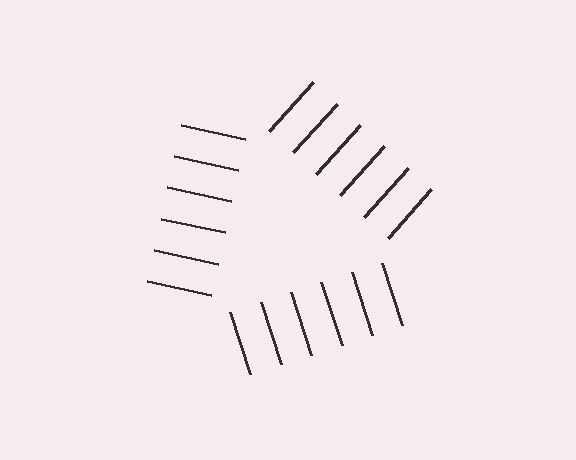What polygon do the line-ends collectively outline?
An illusory triangle — the line segments terminate on its edges but no continuous stroke is drawn.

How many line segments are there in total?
18 — 6 along each of the 3 edges.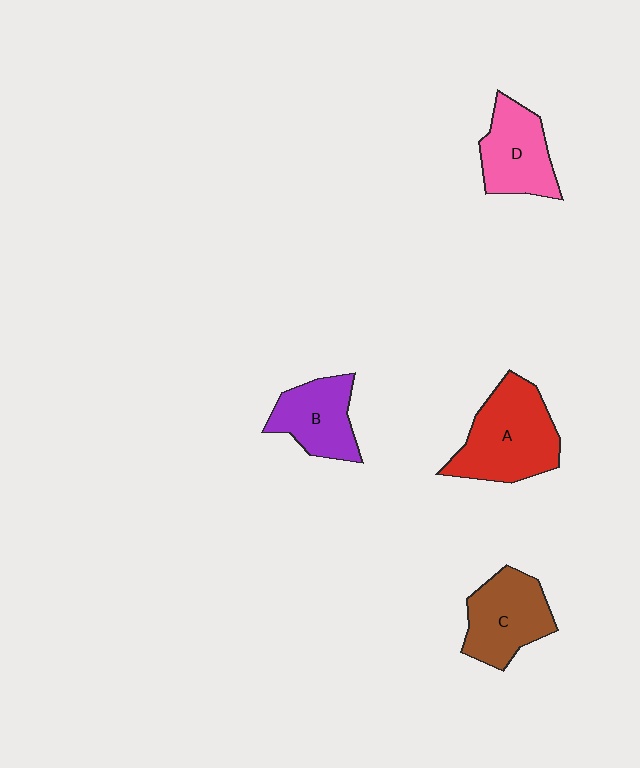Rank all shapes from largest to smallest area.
From largest to smallest: A (red), C (brown), D (pink), B (purple).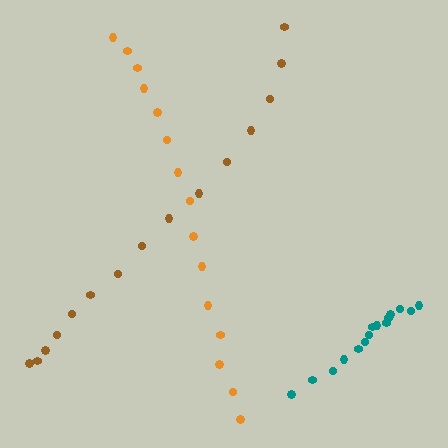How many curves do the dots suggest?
There are 3 distinct paths.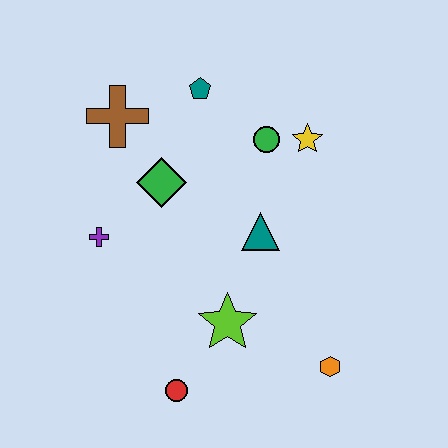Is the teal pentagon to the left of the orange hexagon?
Yes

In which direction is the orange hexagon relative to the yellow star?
The orange hexagon is below the yellow star.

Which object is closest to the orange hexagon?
The lime star is closest to the orange hexagon.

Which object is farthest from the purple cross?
The orange hexagon is farthest from the purple cross.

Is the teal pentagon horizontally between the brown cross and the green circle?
Yes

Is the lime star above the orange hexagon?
Yes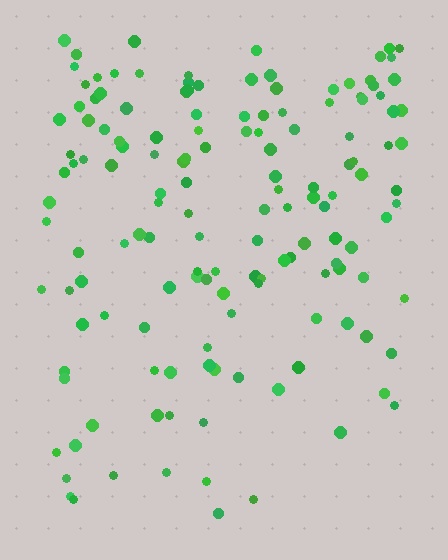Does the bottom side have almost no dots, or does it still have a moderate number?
Still a moderate number, just noticeably fewer than the top.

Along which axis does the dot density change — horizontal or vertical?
Vertical.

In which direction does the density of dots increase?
From bottom to top, with the top side densest.